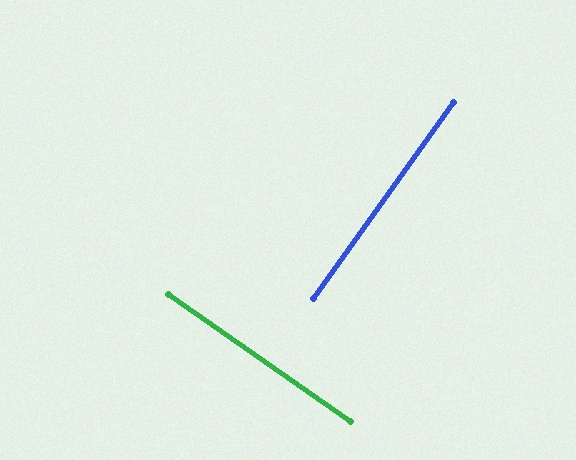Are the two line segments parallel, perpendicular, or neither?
Perpendicular — they meet at approximately 89°.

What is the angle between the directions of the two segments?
Approximately 89 degrees.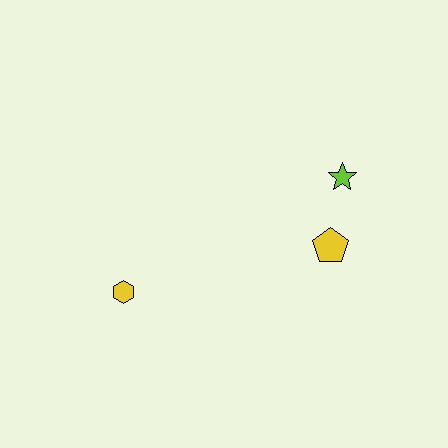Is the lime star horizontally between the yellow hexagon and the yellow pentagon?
No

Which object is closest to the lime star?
The yellow pentagon is closest to the lime star.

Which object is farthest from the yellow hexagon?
The lime star is farthest from the yellow hexagon.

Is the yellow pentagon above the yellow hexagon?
Yes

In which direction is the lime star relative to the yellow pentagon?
The lime star is above the yellow pentagon.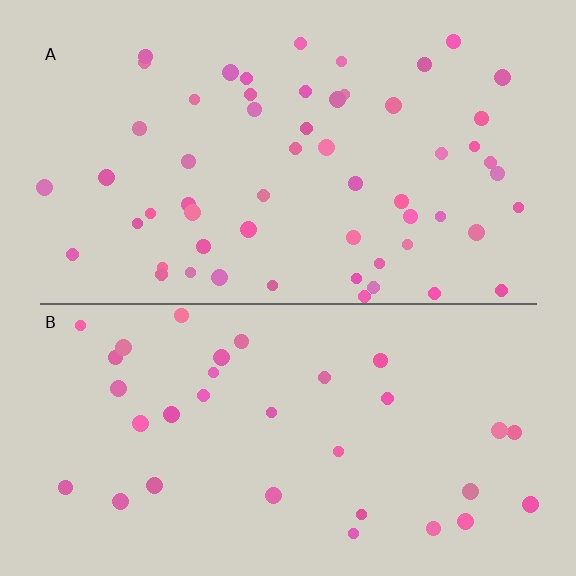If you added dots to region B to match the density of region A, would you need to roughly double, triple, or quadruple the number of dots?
Approximately double.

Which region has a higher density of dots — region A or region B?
A (the top).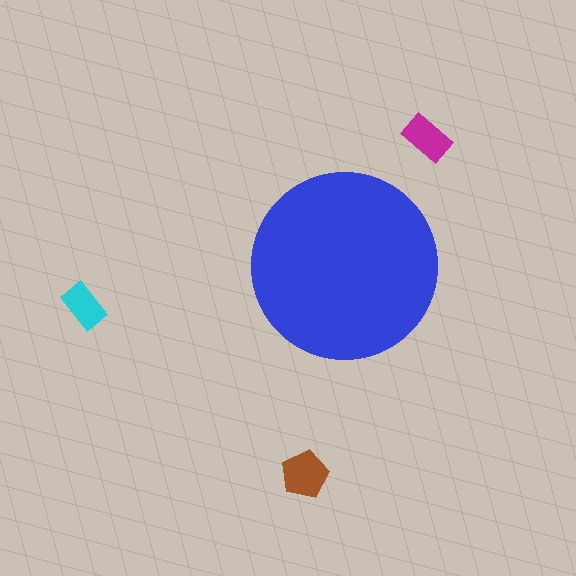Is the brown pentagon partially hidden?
No, the brown pentagon is fully visible.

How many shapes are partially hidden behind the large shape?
0 shapes are partially hidden.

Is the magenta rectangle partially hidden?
No, the magenta rectangle is fully visible.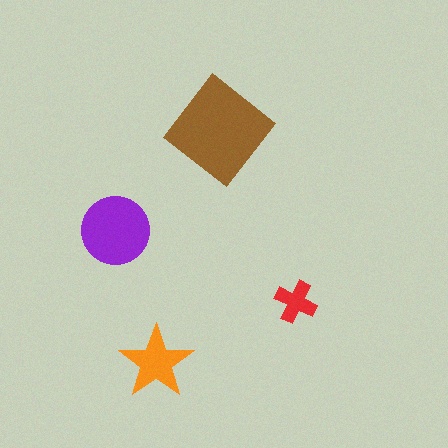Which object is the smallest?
The red cross.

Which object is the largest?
The brown diamond.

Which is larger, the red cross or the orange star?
The orange star.